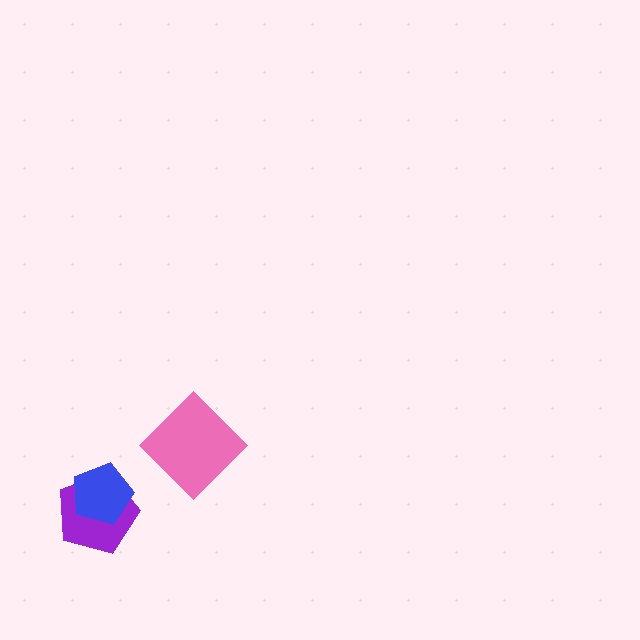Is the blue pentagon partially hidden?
No, no other shape covers it.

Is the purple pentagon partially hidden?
Yes, it is partially covered by another shape.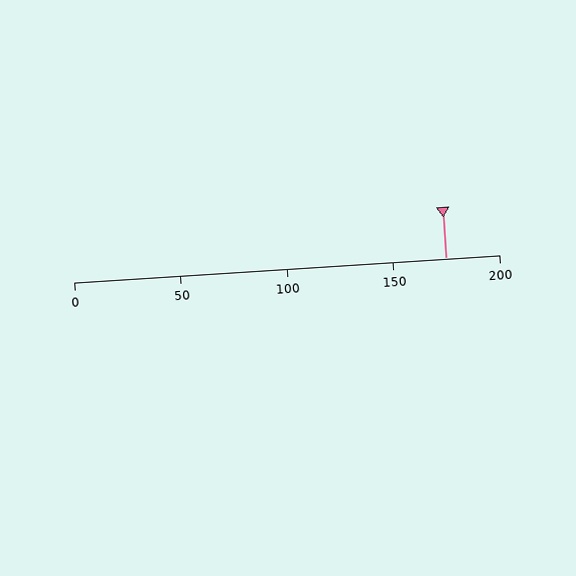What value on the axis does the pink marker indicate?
The marker indicates approximately 175.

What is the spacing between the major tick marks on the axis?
The major ticks are spaced 50 apart.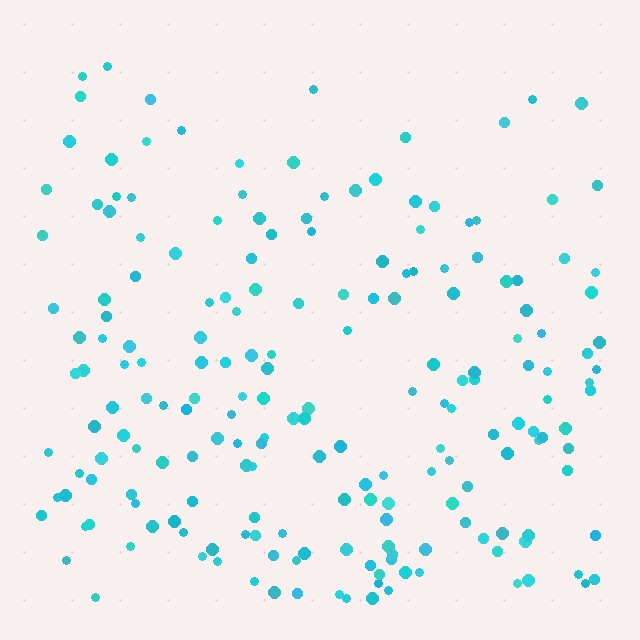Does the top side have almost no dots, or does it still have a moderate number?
Still a moderate number, just noticeably fewer than the bottom.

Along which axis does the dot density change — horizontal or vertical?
Vertical.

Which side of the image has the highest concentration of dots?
The bottom.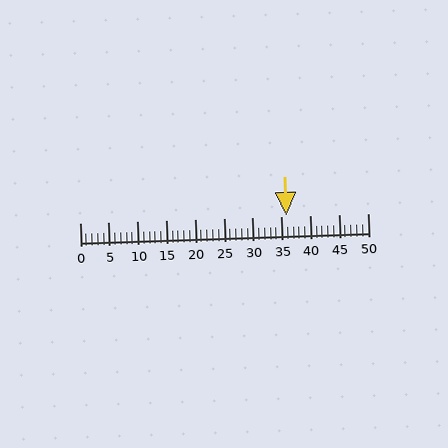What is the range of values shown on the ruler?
The ruler shows values from 0 to 50.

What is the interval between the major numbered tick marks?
The major tick marks are spaced 5 units apart.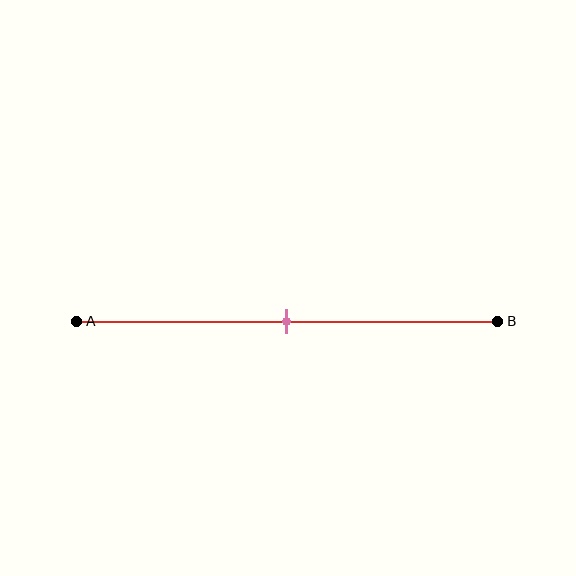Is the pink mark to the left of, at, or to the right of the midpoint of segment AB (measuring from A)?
The pink mark is approximately at the midpoint of segment AB.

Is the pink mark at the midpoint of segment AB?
Yes, the mark is approximately at the midpoint.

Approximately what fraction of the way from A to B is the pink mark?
The pink mark is approximately 50% of the way from A to B.